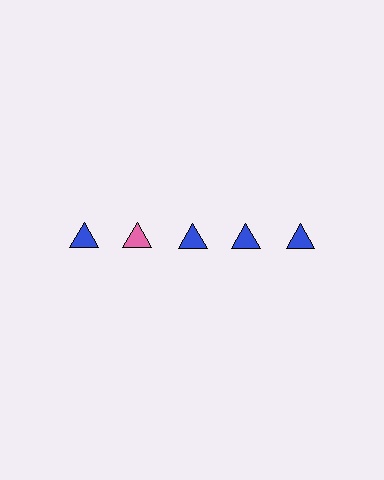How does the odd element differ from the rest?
It has a different color: pink instead of blue.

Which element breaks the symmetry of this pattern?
The pink triangle in the top row, second from left column breaks the symmetry. All other shapes are blue triangles.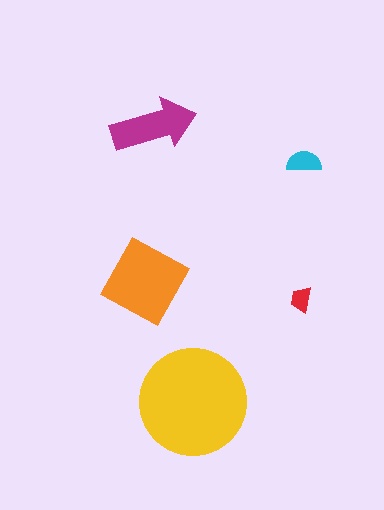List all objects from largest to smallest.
The yellow circle, the orange square, the magenta arrow, the cyan semicircle, the red trapezoid.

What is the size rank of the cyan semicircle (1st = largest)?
4th.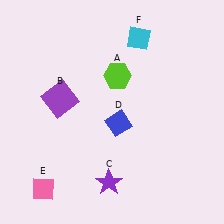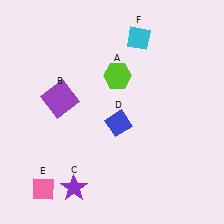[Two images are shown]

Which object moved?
The purple star (C) moved left.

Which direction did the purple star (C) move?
The purple star (C) moved left.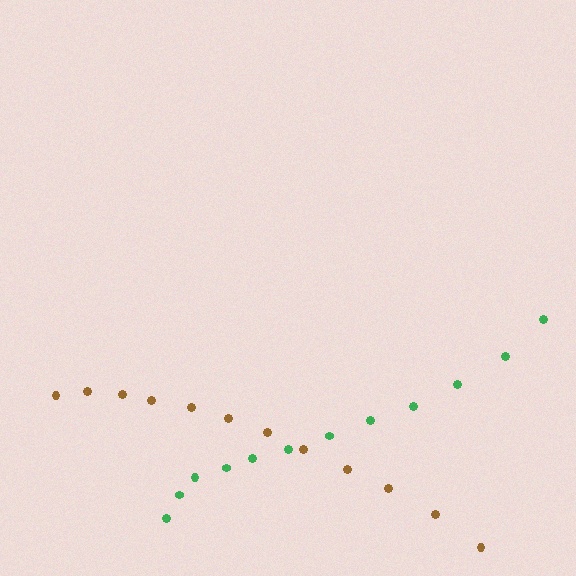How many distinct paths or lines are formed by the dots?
There are 2 distinct paths.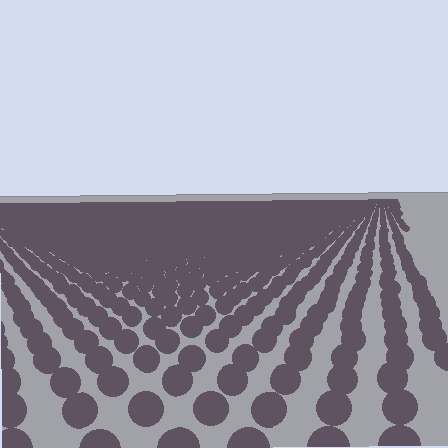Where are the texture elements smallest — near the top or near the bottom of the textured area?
Near the top.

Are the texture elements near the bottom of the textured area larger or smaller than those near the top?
Larger. Near the bottom, elements are closer to the viewer and appear at a bigger on-screen size.